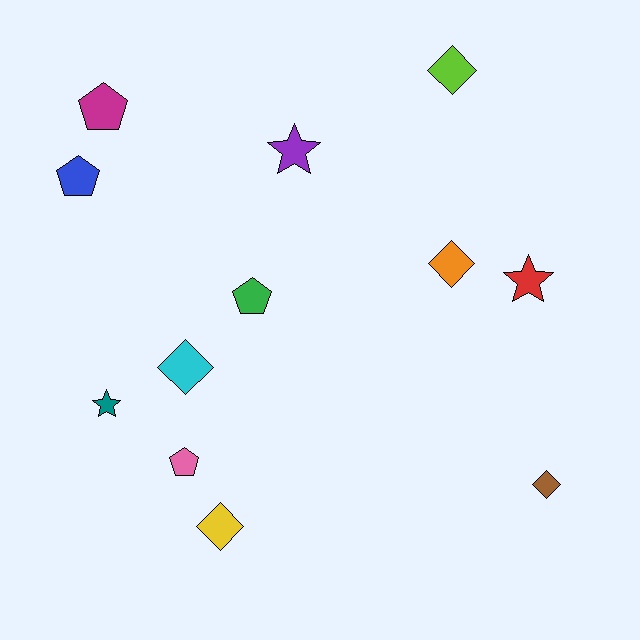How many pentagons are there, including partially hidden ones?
There are 4 pentagons.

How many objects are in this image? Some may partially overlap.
There are 12 objects.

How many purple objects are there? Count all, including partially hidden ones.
There is 1 purple object.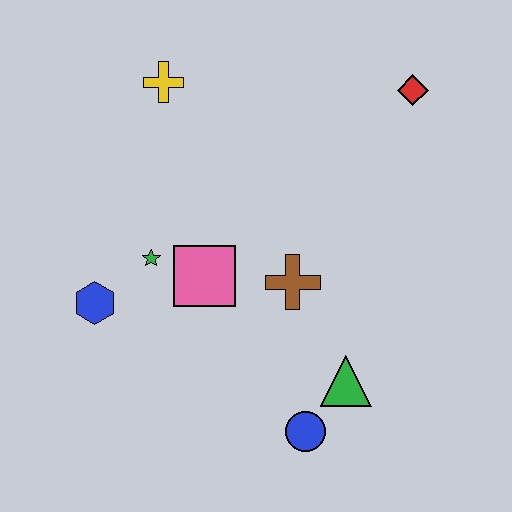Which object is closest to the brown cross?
The pink square is closest to the brown cross.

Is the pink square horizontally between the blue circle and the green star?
Yes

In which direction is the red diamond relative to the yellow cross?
The red diamond is to the right of the yellow cross.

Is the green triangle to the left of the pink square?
No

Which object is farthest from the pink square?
The red diamond is farthest from the pink square.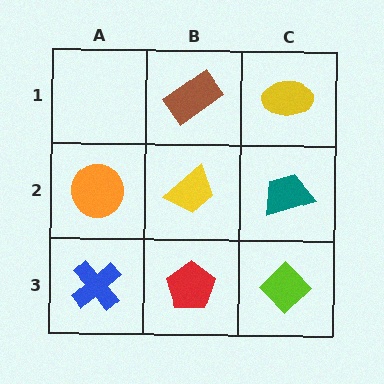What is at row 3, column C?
A lime diamond.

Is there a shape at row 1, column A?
No, that cell is empty.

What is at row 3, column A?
A blue cross.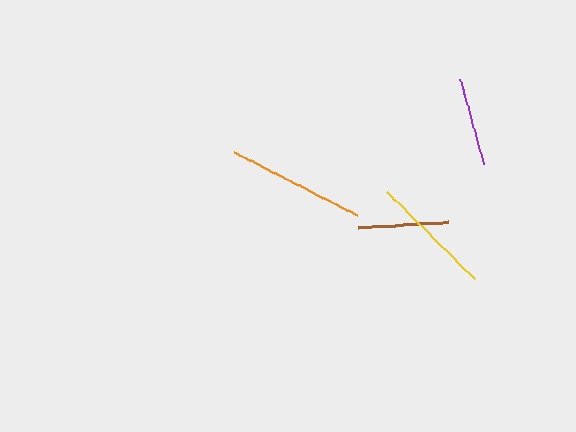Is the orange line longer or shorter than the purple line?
The orange line is longer than the purple line.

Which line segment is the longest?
The orange line is the longest at approximately 138 pixels.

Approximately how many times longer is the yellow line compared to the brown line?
The yellow line is approximately 1.3 times the length of the brown line.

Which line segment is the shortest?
The purple line is the shortest at approximately 88 pixels.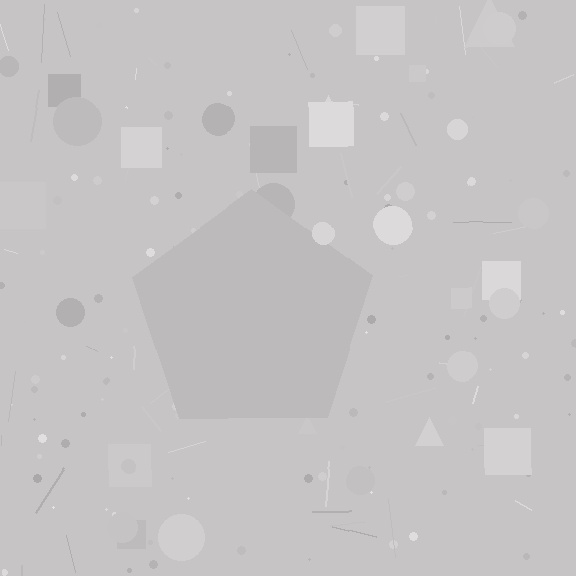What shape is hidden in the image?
A pentagon is hidden in the image.